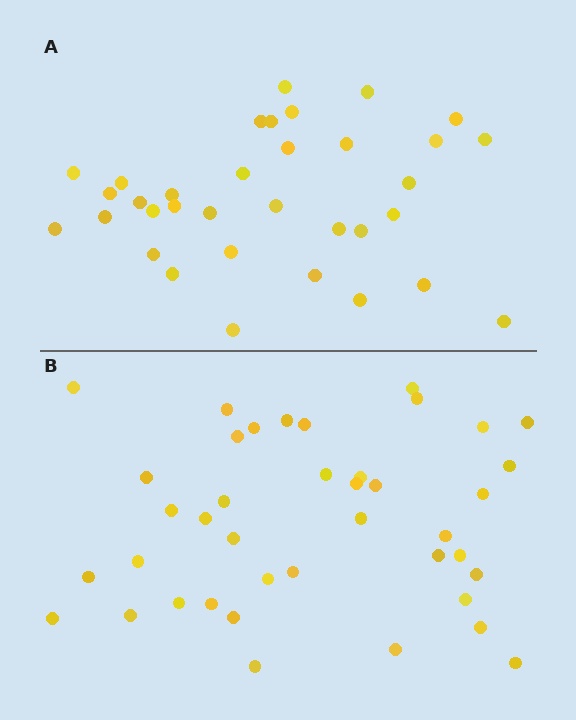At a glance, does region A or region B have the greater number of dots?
Region B (the bottom region) has more dots.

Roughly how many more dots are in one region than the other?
Region B has about 6 more dots than region A.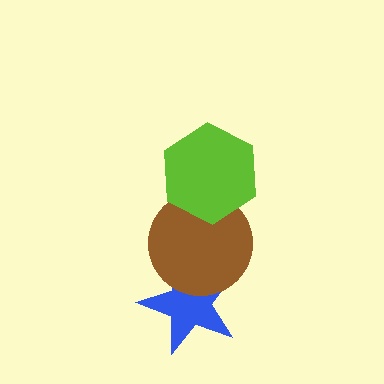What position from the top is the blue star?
The blue star is 3rd from the top.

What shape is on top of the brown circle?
The lime hexagon is on top of the brown circle.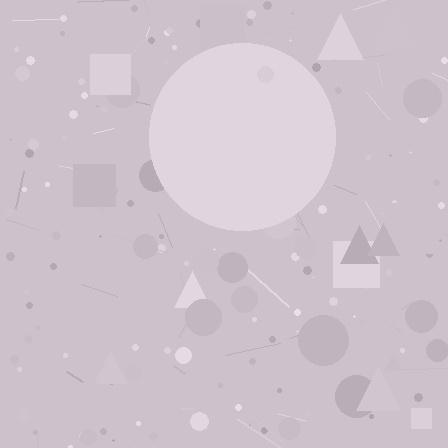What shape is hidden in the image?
A circle is hidden in the image.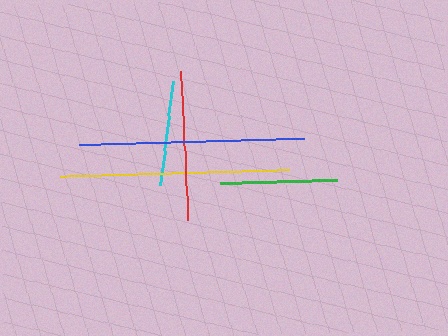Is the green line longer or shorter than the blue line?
The blue line is longer than the green line.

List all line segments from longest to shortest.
From longest to shortest: yellow, blue, red, green, cyan.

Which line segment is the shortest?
The cyan line is the shortest at approximately 104 pixels.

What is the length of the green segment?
The green segment is approximately 117 pixels long.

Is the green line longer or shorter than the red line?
The red line is longer than the green line.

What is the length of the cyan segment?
The cyan segment is approximately 104 pixels long.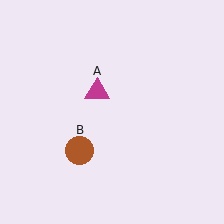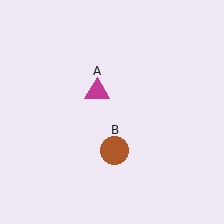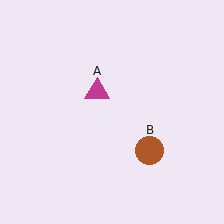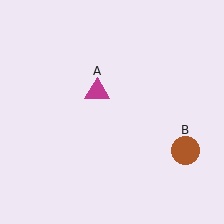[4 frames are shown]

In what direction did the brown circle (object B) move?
The brown circle (object B) moved right.